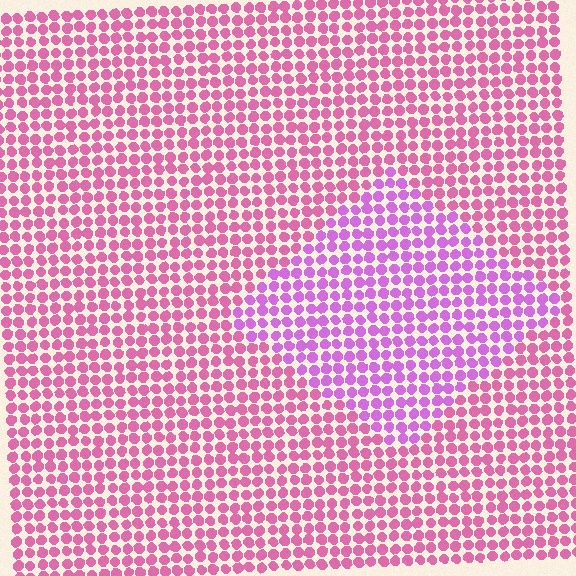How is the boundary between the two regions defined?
The boundary is defined purely by a slight shift in hue (about 33 degrees). Spacing, size, and orientation are identical on both sides.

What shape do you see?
I see a diamond.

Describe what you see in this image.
The image is filled with small pink elements in a uniform arrangement. A diamond-shaped region is visible where the elements are tinted to a slightly different hue, forming a subtle color boundary.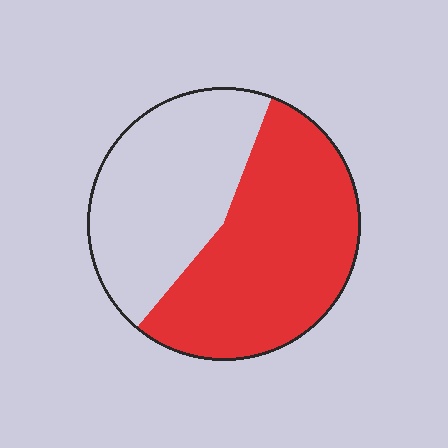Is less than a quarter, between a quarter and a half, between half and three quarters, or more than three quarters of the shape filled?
Between half and three quarters.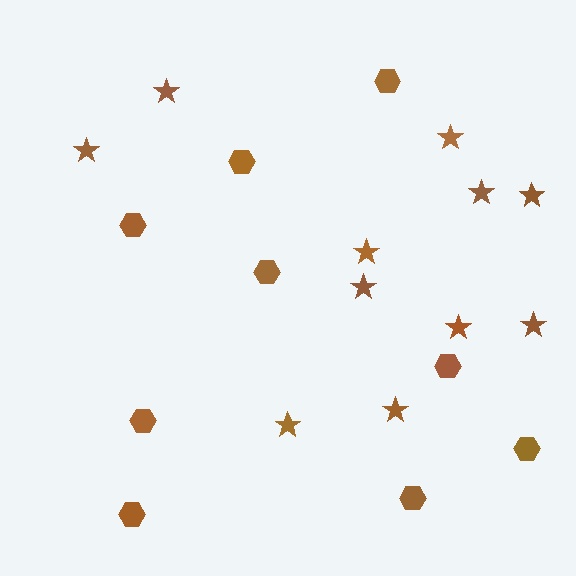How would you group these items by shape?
There are 2 groups: one group of stars (11) and one group of hexagons (9).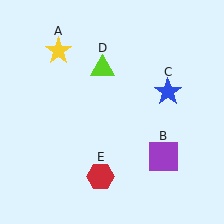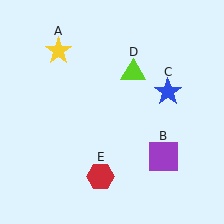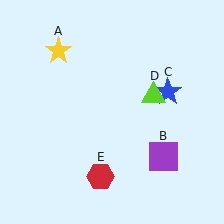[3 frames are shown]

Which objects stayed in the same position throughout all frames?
Yellow star (object A) and purple square (object B) and blue star (object C) and red hexagon (object E) remained stationary.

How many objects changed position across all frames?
1 object changed position: lime triangle (object D).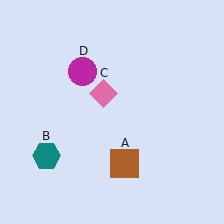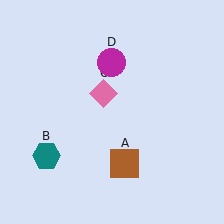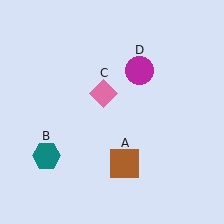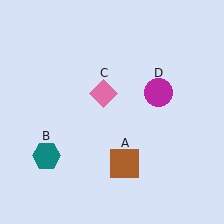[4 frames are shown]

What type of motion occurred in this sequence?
The magenta circle (object D) rotated clockwise around the center of the scene.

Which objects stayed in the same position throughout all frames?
Brown square (object A) and teal hexagon (object B) and pink diamond (object C) remained stationary.